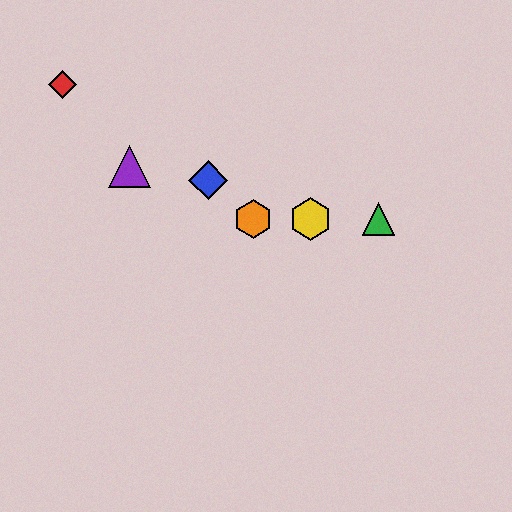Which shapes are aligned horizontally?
The green triangle, the yellow hexagon, the orange hexagon are aligned horizontally.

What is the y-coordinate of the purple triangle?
The purple triangle is at y≈166.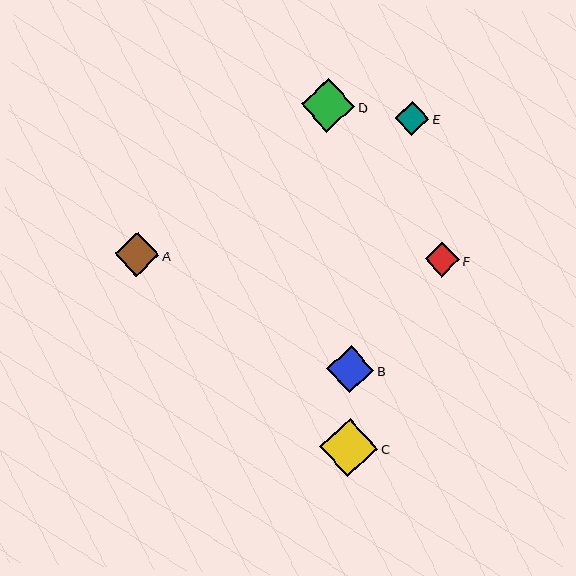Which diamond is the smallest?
Diamond E is the smallest with a size of approximately 34 pixels.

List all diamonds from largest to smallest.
From largest to smallest: C, D, B, A, F, E.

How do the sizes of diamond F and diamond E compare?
Diamond F and diamond E are approximately the same size.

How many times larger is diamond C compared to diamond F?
Diamond C is approximately 1.7 times the size of diamond F.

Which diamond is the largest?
Diamond C is the largest with a size of approximately 58 pixels.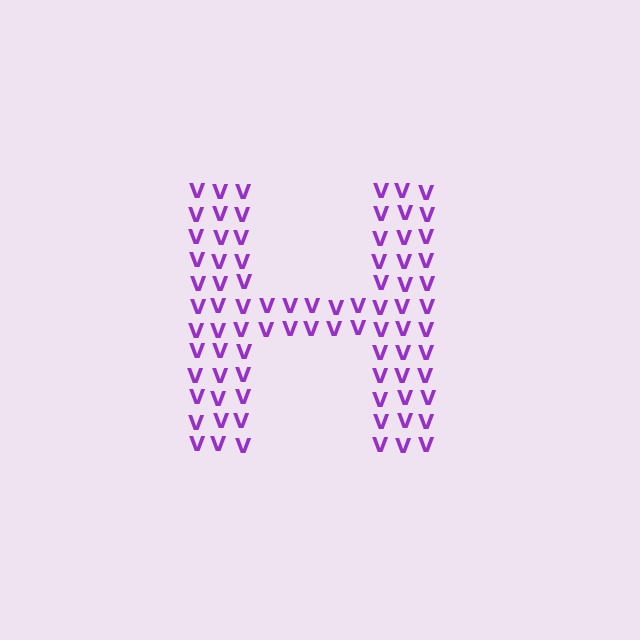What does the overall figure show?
The overall figure shows the letter H.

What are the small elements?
The small elements are letter V's.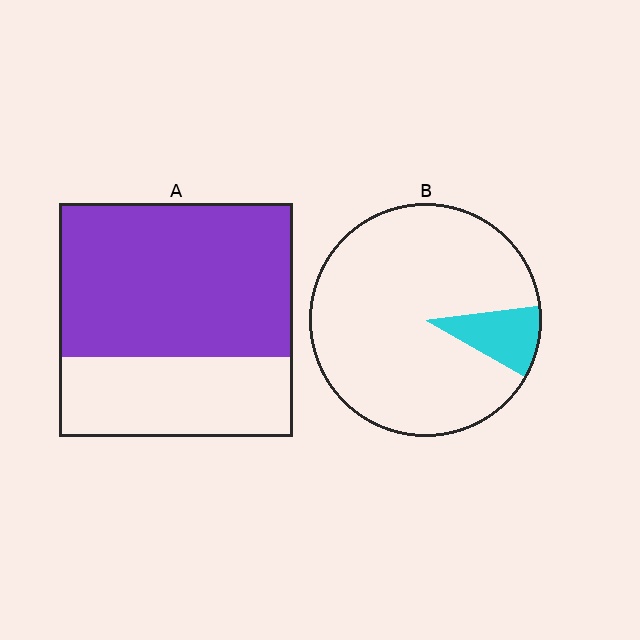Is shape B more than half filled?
No.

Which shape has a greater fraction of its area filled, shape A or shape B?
Shape A.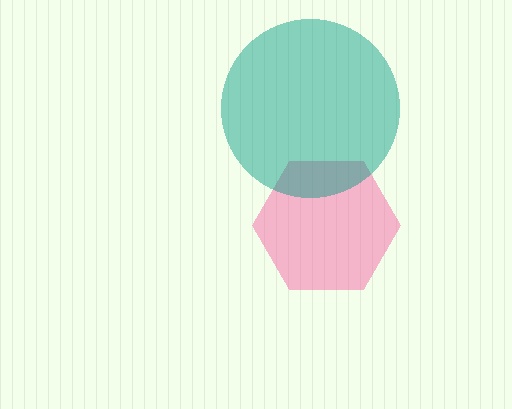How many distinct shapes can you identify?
There are 2 distinct shapes: a pink hexagon, a teal circle.